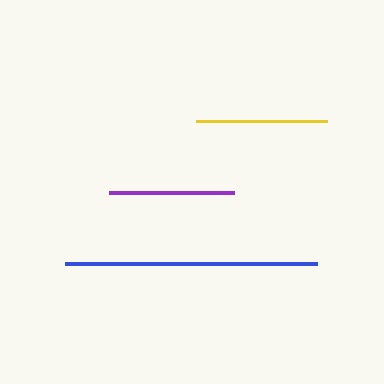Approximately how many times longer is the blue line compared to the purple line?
The blue line is approximately 2.0 times the length of the purple line.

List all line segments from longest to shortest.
From longest to shortest: blue, yellow, purple.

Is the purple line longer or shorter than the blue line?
The blue line is longer than the purple line.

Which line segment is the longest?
The blue line is the longest at approximately 252 pixels.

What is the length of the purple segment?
The purple segment is approximately 125 pixels long.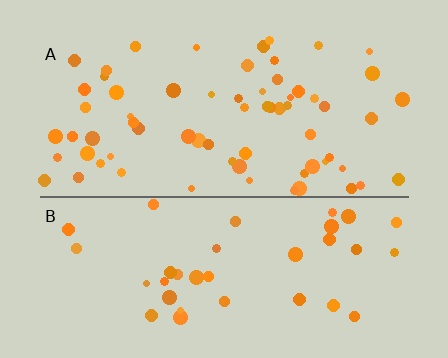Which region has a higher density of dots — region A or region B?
A (the top).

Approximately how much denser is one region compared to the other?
Approximately 1.8× — region A over region B.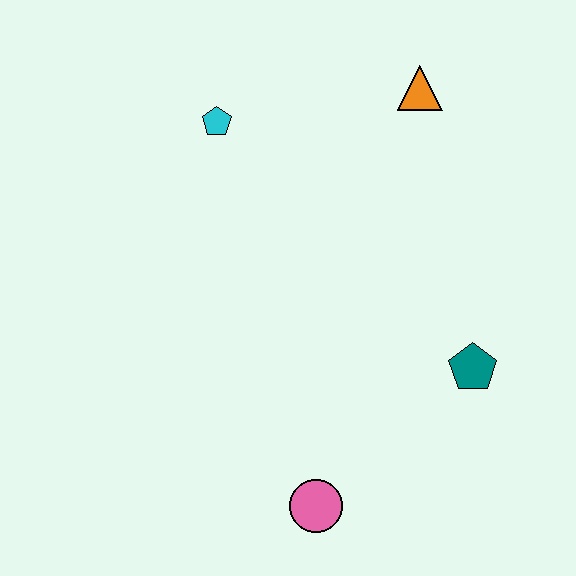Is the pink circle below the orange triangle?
Yes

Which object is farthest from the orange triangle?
The pink circle is farthest from the orange triangle.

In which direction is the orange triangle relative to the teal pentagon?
The orange triangle is above the teal pentagon.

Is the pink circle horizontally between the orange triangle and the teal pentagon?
No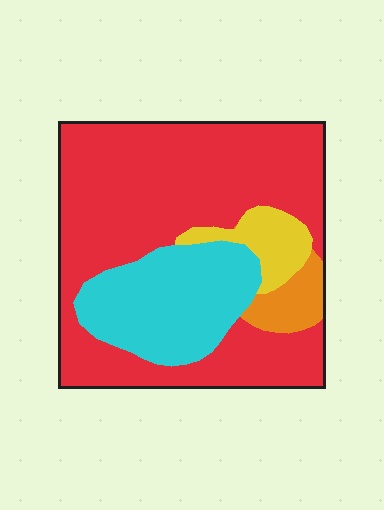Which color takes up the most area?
Red, at roughly 65%.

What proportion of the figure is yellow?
Yellow takes up less than a sixth of the figure.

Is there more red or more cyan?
Red.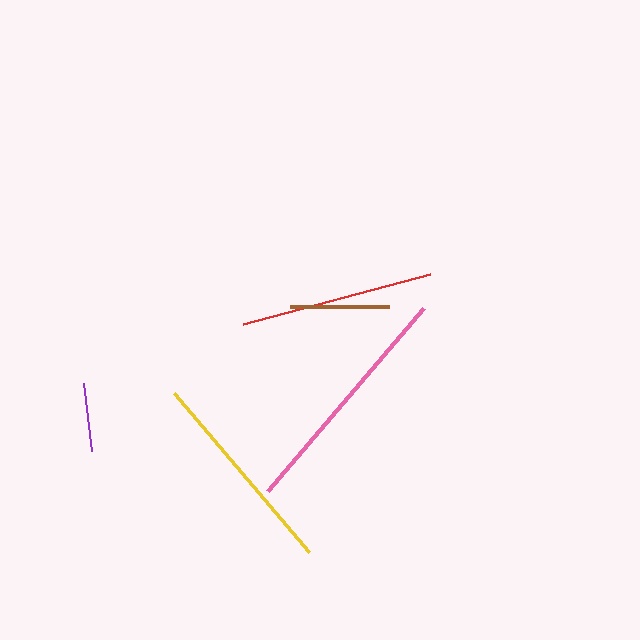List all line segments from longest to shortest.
From longest to shortest: pink, yellow, red, brown, purple.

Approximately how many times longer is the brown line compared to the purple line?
The brown line is approximately 1.4 times the length of the purple line.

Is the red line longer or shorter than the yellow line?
The yellow line is longer than the red line.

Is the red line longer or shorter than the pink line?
The pink line is longer than the red line.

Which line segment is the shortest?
The purple line is the shortest at approximately 68 pixels.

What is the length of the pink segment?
The pink segment is approximately 241 pixels long.